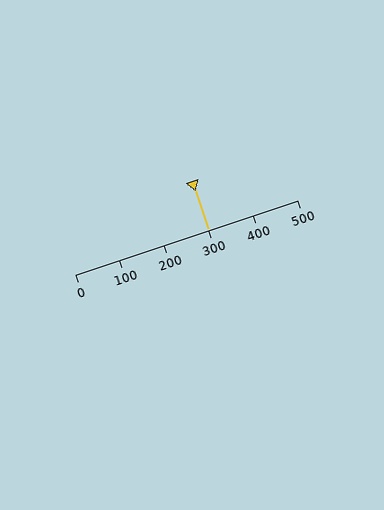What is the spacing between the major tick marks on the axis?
The major ticks are spaced 100 apart.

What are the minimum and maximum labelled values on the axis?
The axis runs from 0 to 500.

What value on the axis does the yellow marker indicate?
The marker indicates approximately 300.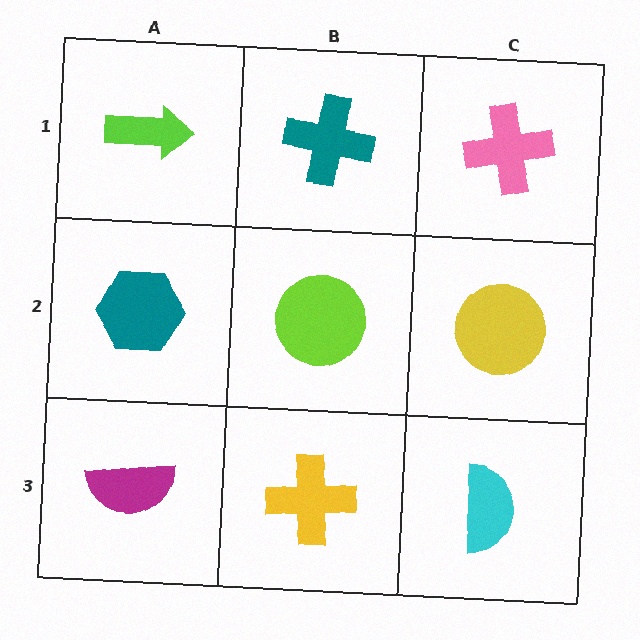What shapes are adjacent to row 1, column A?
A teal hexagon (row 2, column A), a teal cross (row 1, column B).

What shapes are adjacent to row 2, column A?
A lime arrow (row 1, column A), a magenta semicircle (row 3, column A), a lime circle (row 2, column B).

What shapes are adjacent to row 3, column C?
A yellow circle (row 2, column C), a yellow cross (row 3, column B).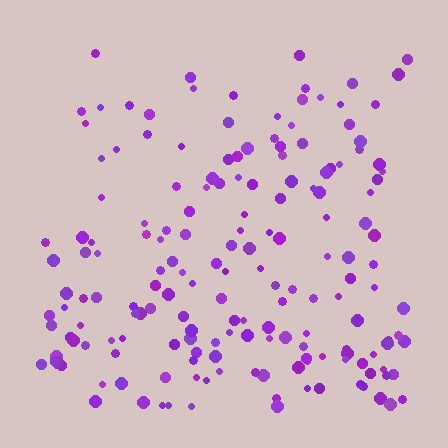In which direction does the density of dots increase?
From top to bottom, with the bottom side densest.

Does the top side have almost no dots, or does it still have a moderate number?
Still a moderate number, just noticeably fewer than the bottom.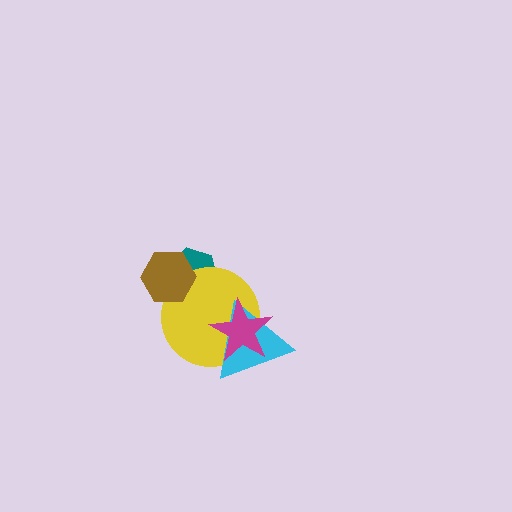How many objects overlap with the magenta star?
2 objects overlap with the magenta star.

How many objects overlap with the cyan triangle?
2 objects overlap with the cyan triangle.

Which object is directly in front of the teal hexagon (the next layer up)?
The yellow circle is directly in front of the teal hexagon.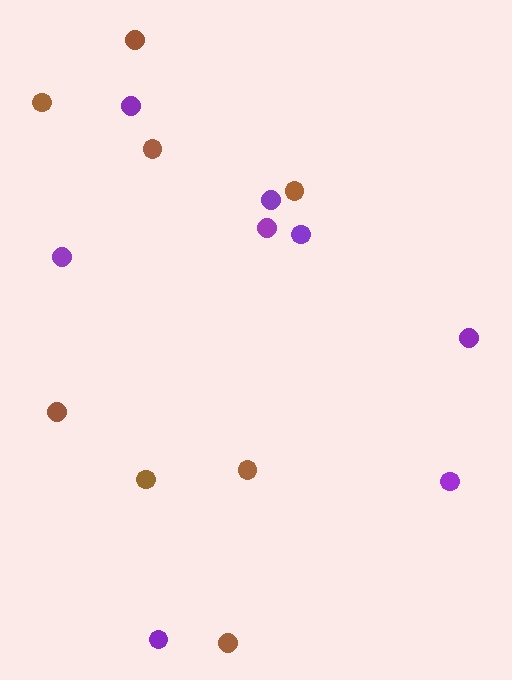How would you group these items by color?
There are 2 groups: one group of brown circles (8) and one group of purple circles (8).